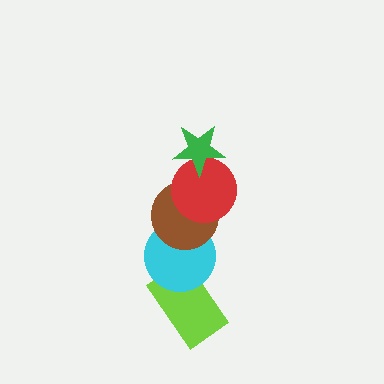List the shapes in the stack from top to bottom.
From top to bottom: the green star, the red circle, the brown circle, the cyan circle, the lime rectangle.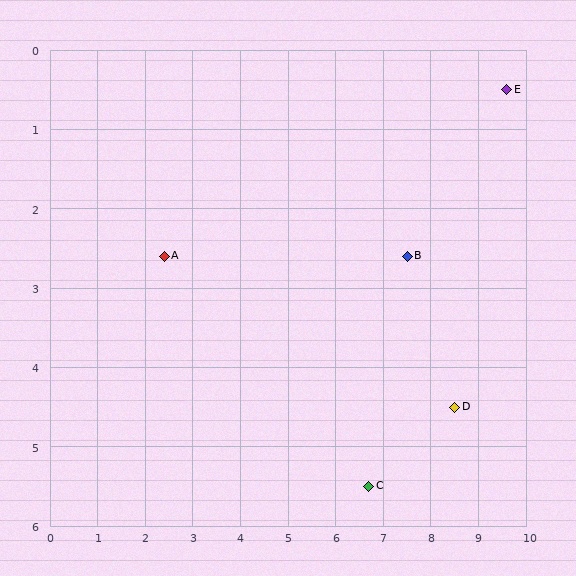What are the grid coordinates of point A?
Point A is at approximately (2.4, 2.6).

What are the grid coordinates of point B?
Point B is at approximately (7.5, 2.6).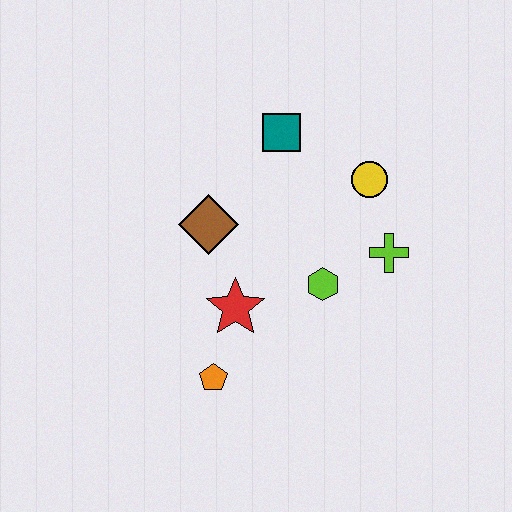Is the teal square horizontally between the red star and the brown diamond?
No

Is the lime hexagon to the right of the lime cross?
No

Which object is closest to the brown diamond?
The red star is closest to the brown diamond.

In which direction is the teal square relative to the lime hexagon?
The teal square is above the lime hexagon.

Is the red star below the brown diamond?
Yes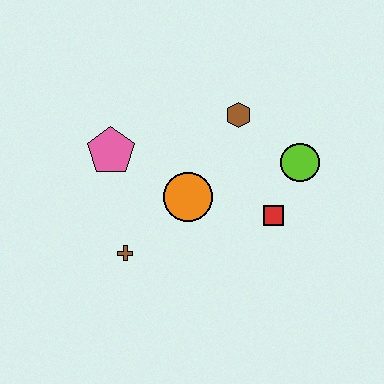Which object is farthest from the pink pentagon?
The lime circle is farthest from the pink pentagon.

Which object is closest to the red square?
The lime circle is closest to the red square.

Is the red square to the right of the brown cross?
Yes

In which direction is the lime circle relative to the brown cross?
The lime circle is to the right of the brown cross.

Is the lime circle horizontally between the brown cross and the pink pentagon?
No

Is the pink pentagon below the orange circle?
No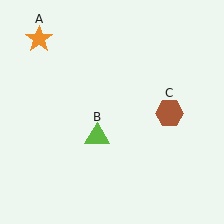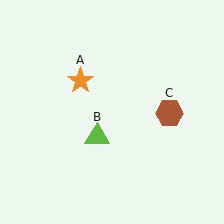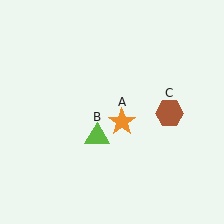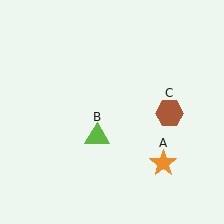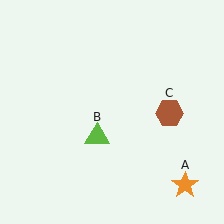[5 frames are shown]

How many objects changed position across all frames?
1 object changed position: orange star (object A).